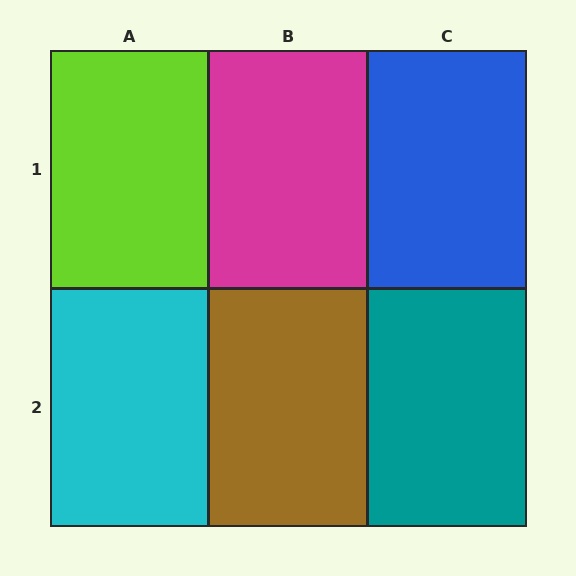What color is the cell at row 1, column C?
Blue.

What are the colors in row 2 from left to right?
Cyan, brown, teal.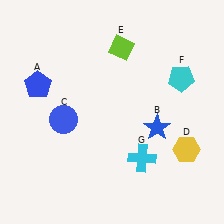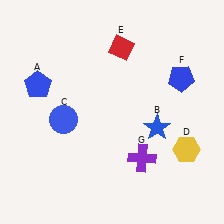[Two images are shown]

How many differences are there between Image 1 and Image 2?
There are 3 differences between the two images.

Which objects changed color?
E changed from lime to red. F changed from cyan to blue. G changed from cyan to purple.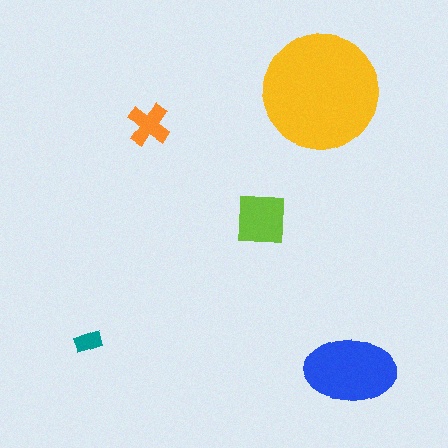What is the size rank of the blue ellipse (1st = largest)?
2nd.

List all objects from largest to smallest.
The yellow circle, the blue ellipse, the lime square, the orange cross, the teal rectangle.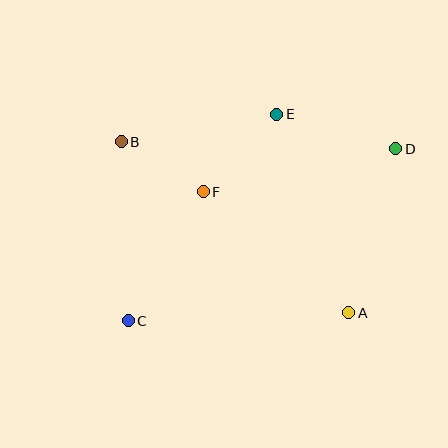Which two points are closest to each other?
Points B and F are closest to each other.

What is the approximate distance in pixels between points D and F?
The distance between D and F is approximately 197 pixels.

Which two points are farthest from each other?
Points C and D are farthest from each other.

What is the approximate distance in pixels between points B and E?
The distance between B and E is approximately 158 pixels.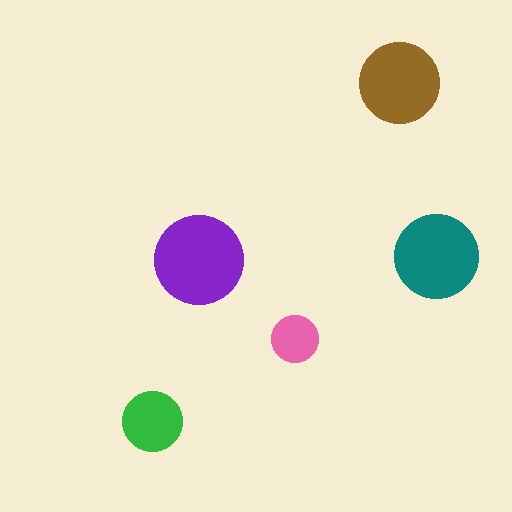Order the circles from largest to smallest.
the purple one, the teal one, the brown one, the green one, the pink one.